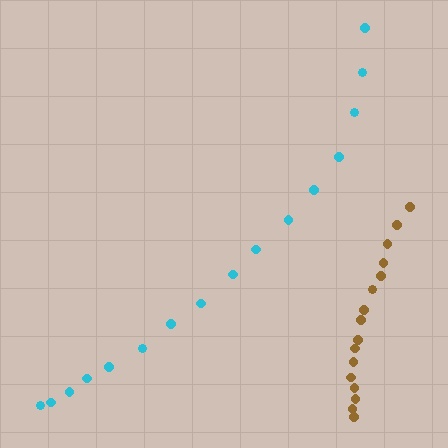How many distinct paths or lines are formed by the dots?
There are 2 distinct paths.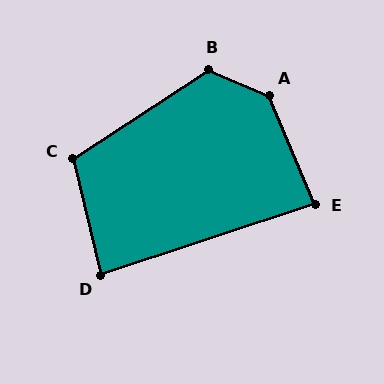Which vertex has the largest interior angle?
A, at approximately 136 degrees.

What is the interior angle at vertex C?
Approximately 110 degrees (obtuse).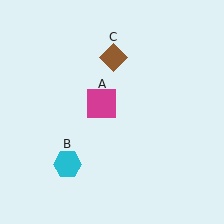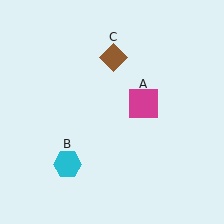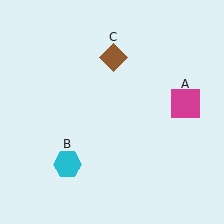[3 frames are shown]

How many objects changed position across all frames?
1 object changed position: magenta square (object A).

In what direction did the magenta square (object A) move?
The magenta square (object A) moved right.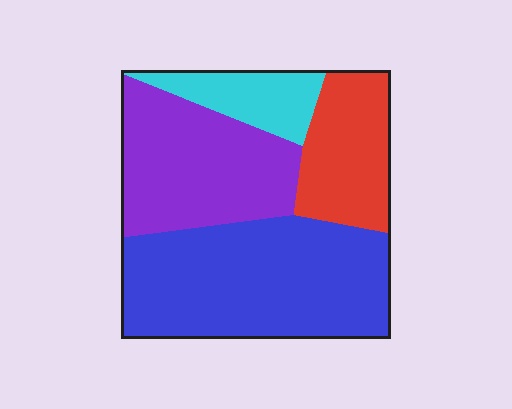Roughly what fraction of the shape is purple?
Purple covers roughly 30% of the shape.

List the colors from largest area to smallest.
From largest to smallest: blue, purple, red, cyan.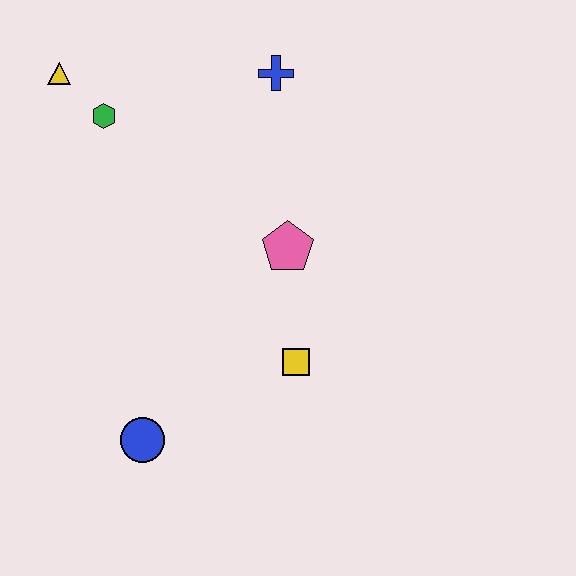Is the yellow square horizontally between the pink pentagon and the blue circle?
No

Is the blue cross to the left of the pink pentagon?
Yes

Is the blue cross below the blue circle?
No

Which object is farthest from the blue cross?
The blue circle is farthest from the blue cross.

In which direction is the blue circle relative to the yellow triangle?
The blue circle is below the yellow triangle.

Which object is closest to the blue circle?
The yellow square is closest to the blue circle.